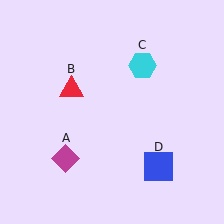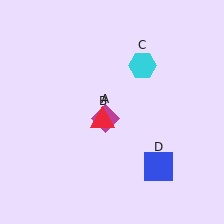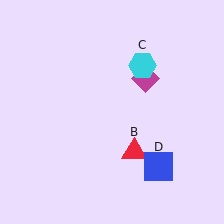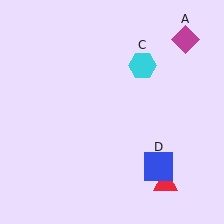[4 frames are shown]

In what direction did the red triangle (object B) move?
The red triangle (object B) moved down and to the right.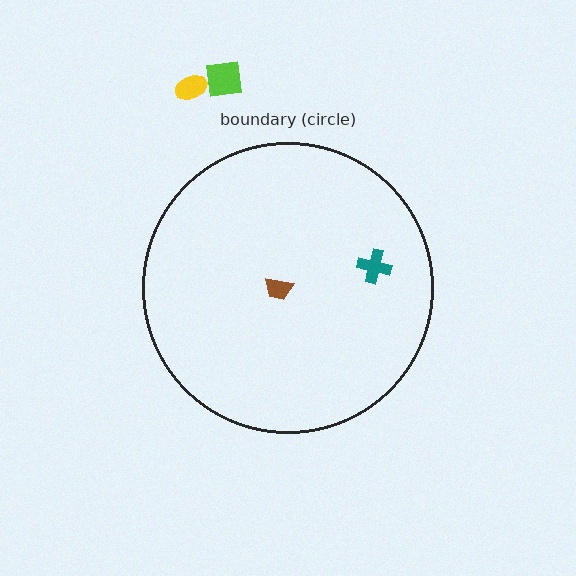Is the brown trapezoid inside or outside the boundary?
Inside.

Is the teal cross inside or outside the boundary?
Inside.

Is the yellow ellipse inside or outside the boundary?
Outside.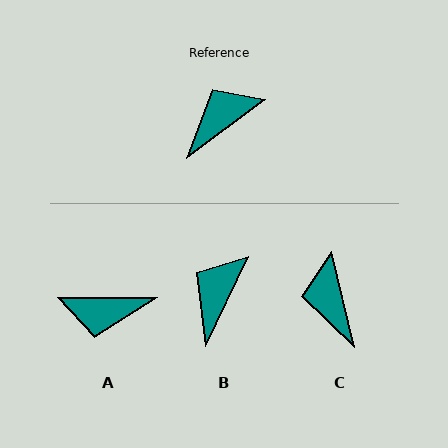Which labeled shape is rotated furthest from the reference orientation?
A, about 143 degrees away.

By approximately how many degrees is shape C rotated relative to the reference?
Approximately 67 degrees counter-clockwise.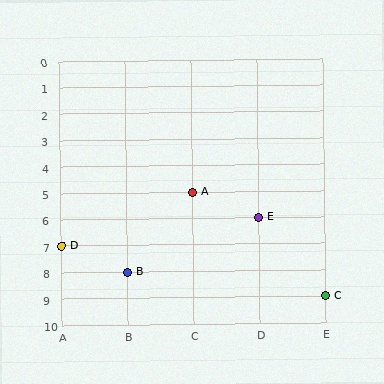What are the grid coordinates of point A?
Point A is at grid coordinates (C, 5).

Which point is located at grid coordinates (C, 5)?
Point A is at (C, 5).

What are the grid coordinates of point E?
Point E is at grid coordinates (D, 6).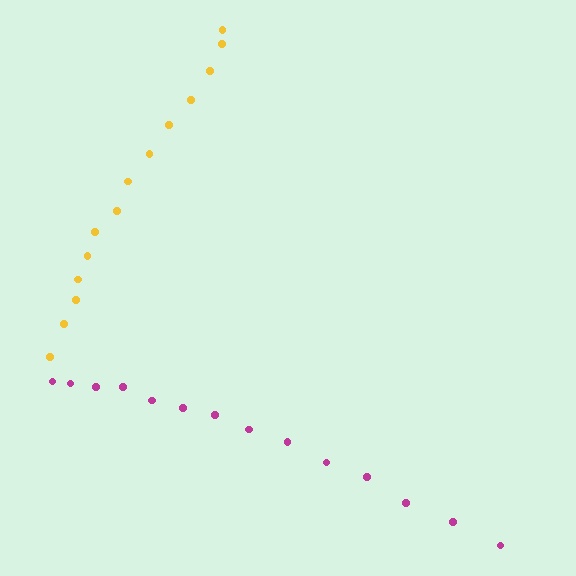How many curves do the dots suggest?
There are 2 distinct paths.